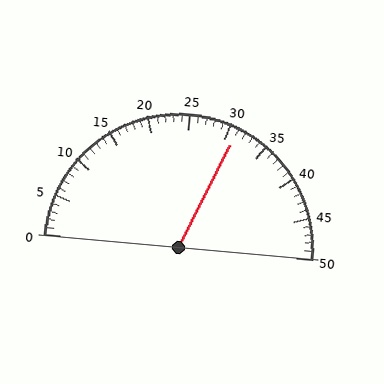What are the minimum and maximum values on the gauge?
The gauge ranges from 0 to 50.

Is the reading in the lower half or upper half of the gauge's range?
The reading is in the upper half of the range (0 to 50).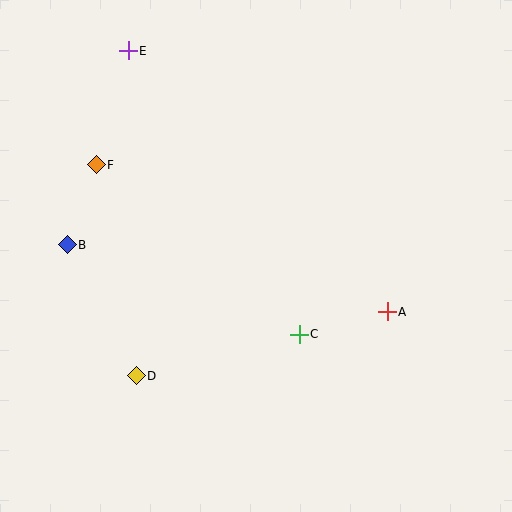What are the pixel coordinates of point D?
Point D is at (136, 376).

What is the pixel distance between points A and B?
The distance between A and B is 327 pixels.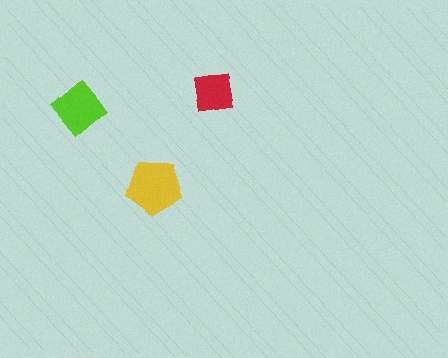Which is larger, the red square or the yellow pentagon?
The yellow pentagon.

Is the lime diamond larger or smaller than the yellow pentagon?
Smaller.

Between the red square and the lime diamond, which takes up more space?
The lime diamond.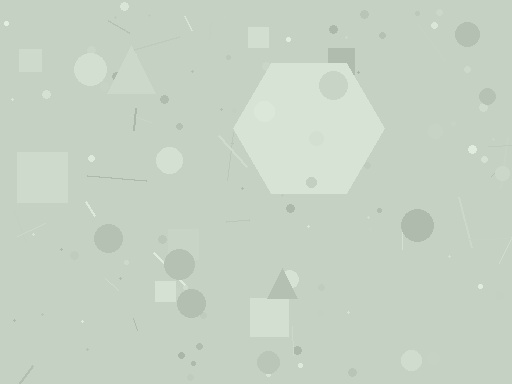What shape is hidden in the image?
A hexagon is hidden in the image.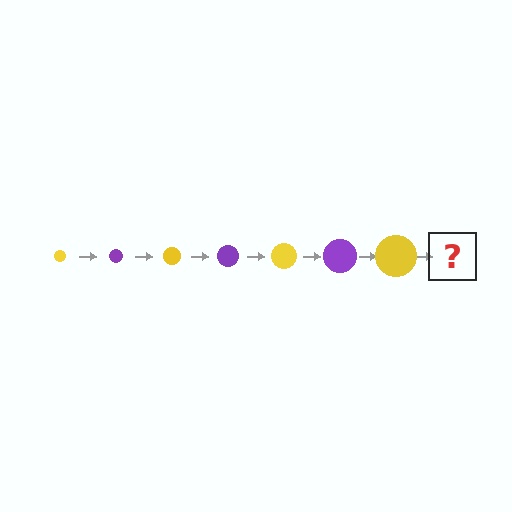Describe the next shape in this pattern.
It should be a purple circle, larger than the previous one.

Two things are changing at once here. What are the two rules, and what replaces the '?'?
The two rules are that the circle grows larger each step and the color cycles through yellow and purple. The '?' should be a purple circle, larger than the previous one.